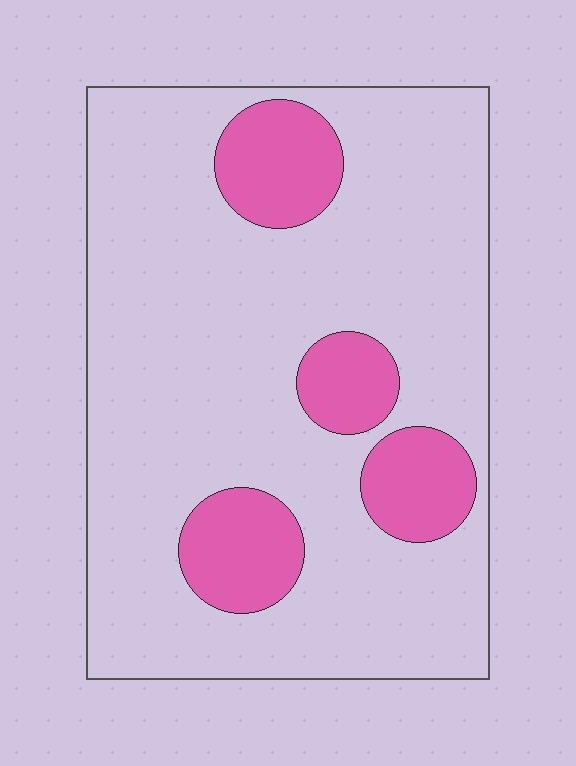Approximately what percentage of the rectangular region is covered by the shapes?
Approximately 20%.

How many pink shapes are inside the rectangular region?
4.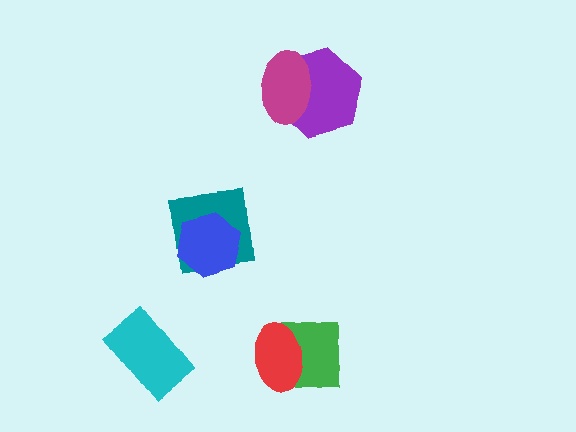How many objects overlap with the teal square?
1 object overlaps with the teal square.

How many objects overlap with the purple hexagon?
1 object overlaps with the purple hexagon.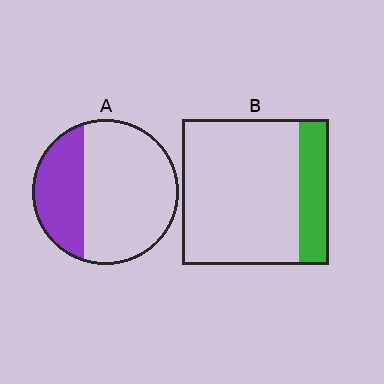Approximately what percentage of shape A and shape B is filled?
A is approximately 30% and B is approximately 20%.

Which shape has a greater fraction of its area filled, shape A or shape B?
Shape A.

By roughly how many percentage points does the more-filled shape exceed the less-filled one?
By roughly 10 percentage points (A over B).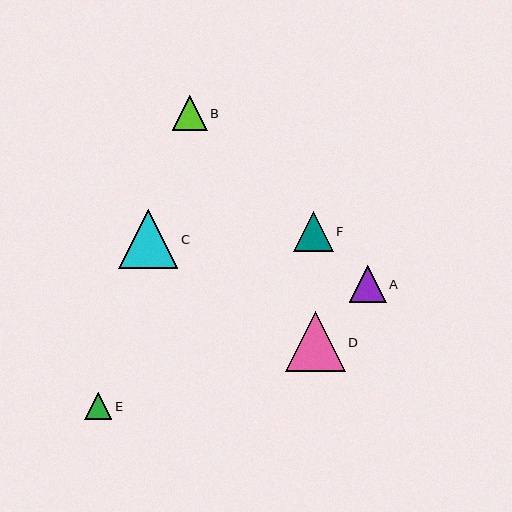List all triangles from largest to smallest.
From largest to smallest: D, C, F, A, B, E.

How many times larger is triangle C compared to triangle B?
Triangle C is approximately 1.7 times the size of triangle B.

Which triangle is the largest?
Triangle D is the largest with a size of approximately 60 pixels.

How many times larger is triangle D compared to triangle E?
Triangle D is approximately 2.2 times the size of triangle E.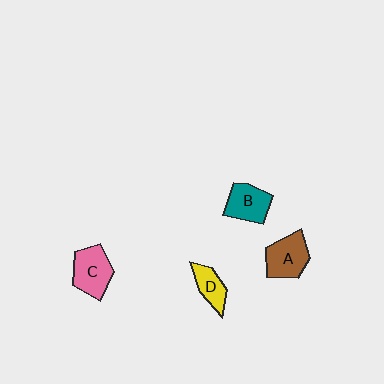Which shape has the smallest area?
Shape D (yellow).